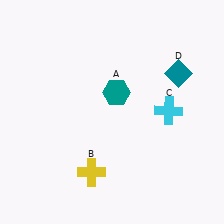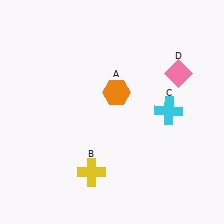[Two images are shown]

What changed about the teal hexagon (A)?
In Image 1, A is teal. In Image 2, it changed to orange.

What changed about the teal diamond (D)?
In Image 1, D is teal. In Image 2, it changed to pink.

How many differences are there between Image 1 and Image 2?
There are 2 differences between the two images.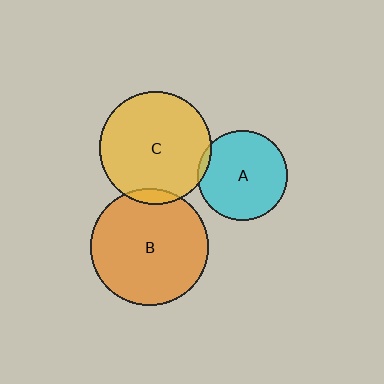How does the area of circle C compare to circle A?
Approximately 1.6 times.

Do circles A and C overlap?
Yes.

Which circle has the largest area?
Circle B (orange).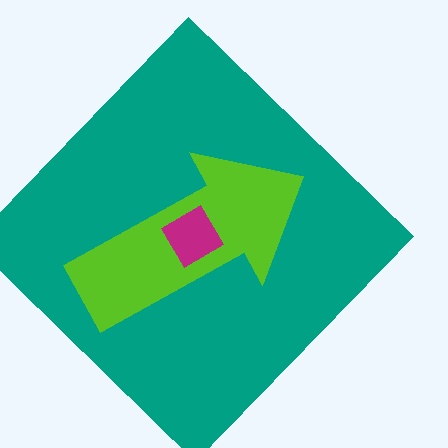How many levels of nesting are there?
3.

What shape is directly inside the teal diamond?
The lime arrow.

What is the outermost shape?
The teal diamond.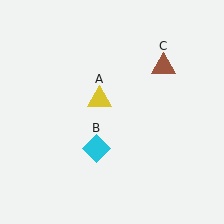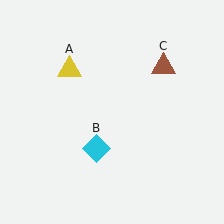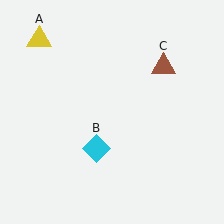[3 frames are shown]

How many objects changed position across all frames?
1 object changed position: yellow triangle (object A).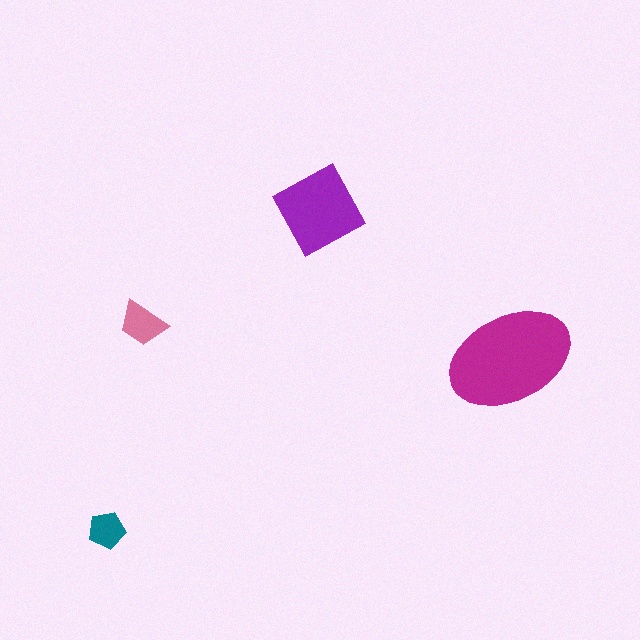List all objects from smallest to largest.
The teal pentagon, the pink trapezoid, the purple square, the magenta ellipse.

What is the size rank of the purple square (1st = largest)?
2nd.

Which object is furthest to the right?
The magenta ellipse is rightmost.